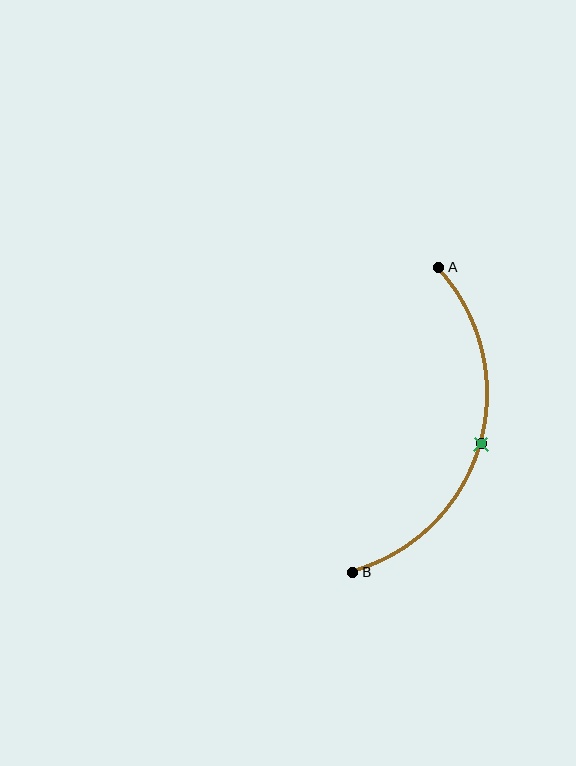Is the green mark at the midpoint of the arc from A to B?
Yes. The green mark lies on the arc at equal arc-length from both A and B — it is the arc midpoint.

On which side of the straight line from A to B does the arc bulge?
The arc bulges to the right of the straight line connecting A and B.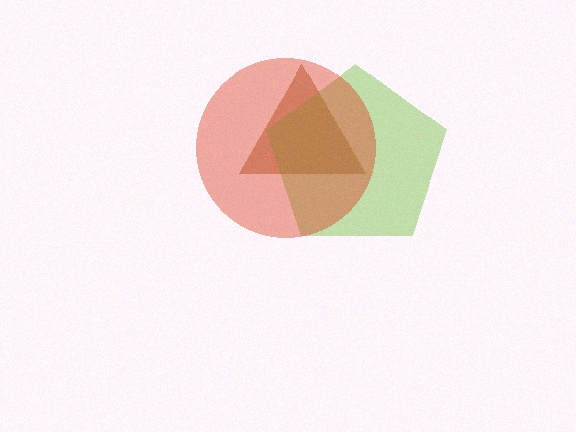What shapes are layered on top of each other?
The layered shapes are: a brown triangle, a lime pentagon, a red circle.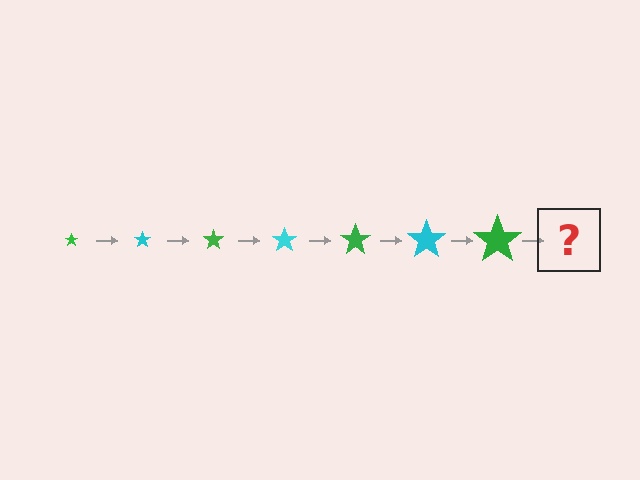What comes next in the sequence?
The next element should be a cyan star, larger than the previous one.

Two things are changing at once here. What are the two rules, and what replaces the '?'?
The two rules are that the star grows larger each step and the color cycles through green and cyan. The '?' should be a cyan star, larger than the previous one.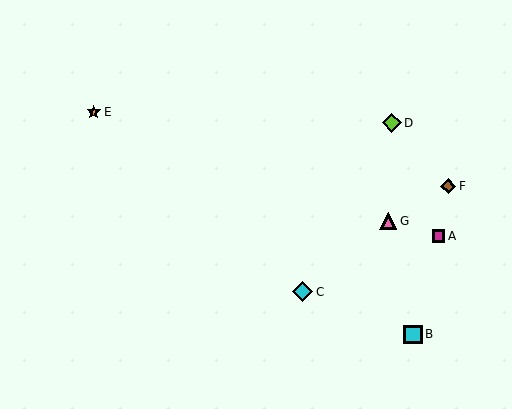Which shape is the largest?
The cyan diamond (labeled C) is the largest.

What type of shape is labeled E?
Shape E is an orange star.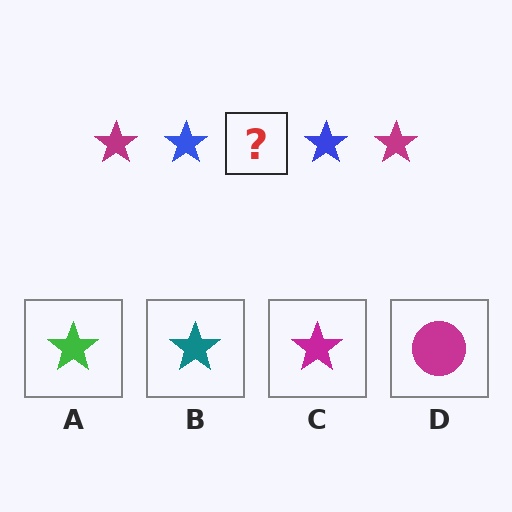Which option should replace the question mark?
Option C.